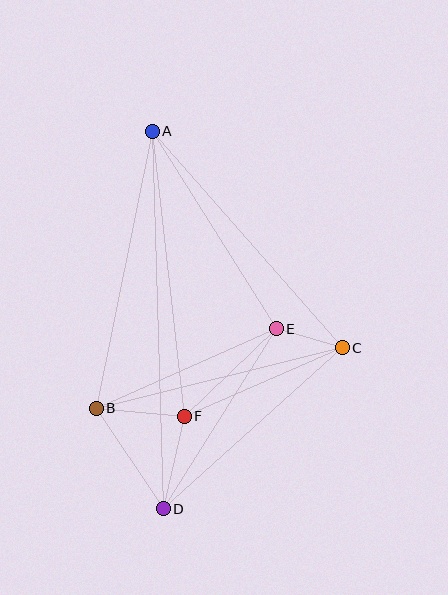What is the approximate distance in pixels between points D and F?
The distance between D and F is approximately 95 pixels.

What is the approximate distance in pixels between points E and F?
The distance between E and F is approximately 127 pixels.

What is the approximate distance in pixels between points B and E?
The distance between B and E is approximately 197 pixels.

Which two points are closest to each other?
Points C and E are closest to each other.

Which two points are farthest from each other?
Points A and D are farthest from each other.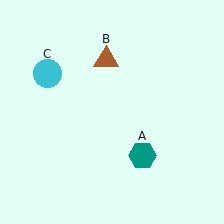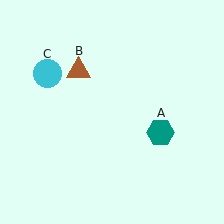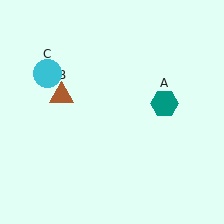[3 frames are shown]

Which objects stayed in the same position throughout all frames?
Cyan circle (object C) remained stationary.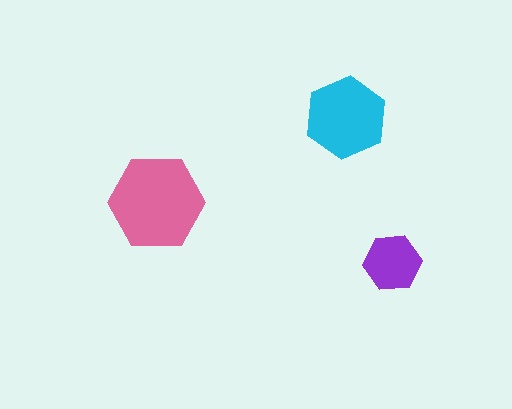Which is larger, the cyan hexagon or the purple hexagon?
The cyan one.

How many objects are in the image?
There are 3 objects in the image.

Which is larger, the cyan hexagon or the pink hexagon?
The pink one.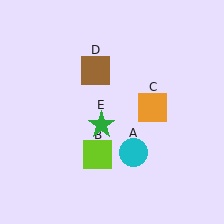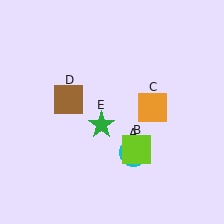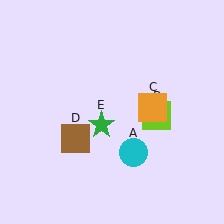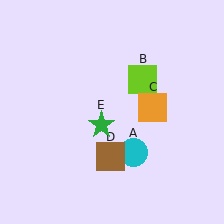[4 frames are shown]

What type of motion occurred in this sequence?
The lime square (object B), brown square (object D) rotated counterclockwise around the center of the scene.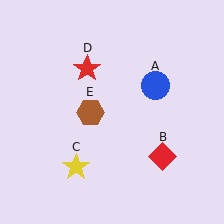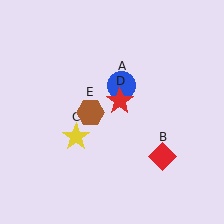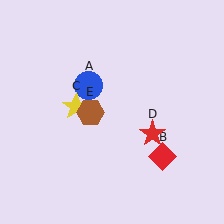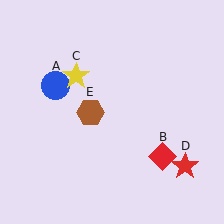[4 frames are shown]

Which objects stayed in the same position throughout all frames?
Red diamond (object B) and brown hexagon (object E) remained stationary.